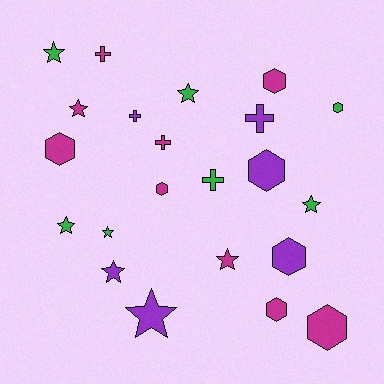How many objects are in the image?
There are 22 objects.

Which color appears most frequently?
Magenta, with 9 objects.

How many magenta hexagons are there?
There are 5 magenta hexagons.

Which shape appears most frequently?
Star, with 9 objects.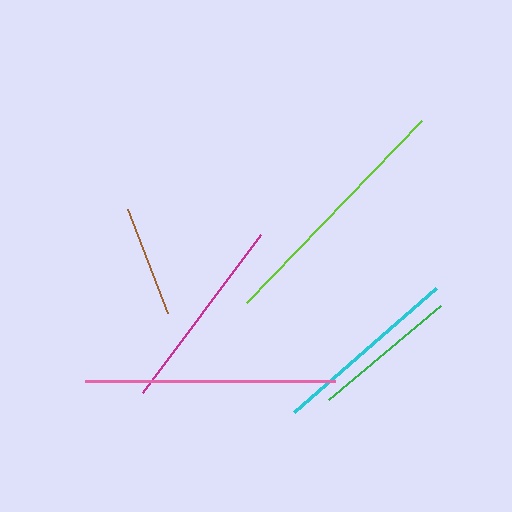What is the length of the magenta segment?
The magenta segment is approximately 197 pixels long.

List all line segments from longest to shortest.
From longest to shortest: lime, pink, magenta, cyan, green, brown.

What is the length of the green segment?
The green segment is approximately 147 pixels long.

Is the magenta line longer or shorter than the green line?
The magenta line is longer than the green line.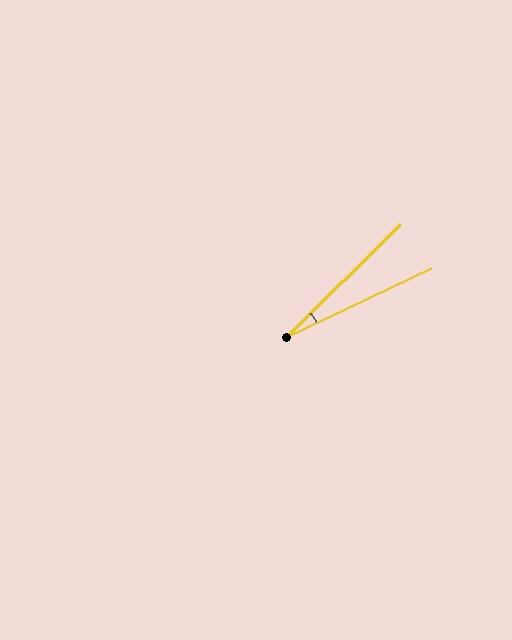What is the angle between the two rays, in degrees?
Approximately 19 degrees.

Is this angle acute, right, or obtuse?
It is acute.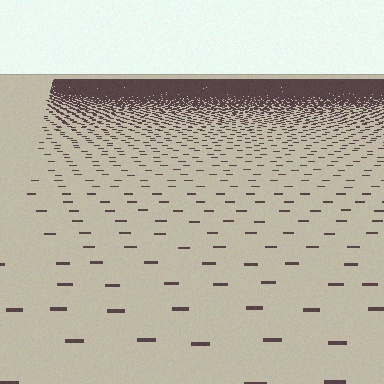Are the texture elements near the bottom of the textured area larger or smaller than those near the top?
Larger. Near the bottom, elements are closer to the viewer and appear at a bigger on-screen size.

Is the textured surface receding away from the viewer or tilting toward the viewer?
The surface is receding away from the viewer. Texture elements get smaller and denser toward the top.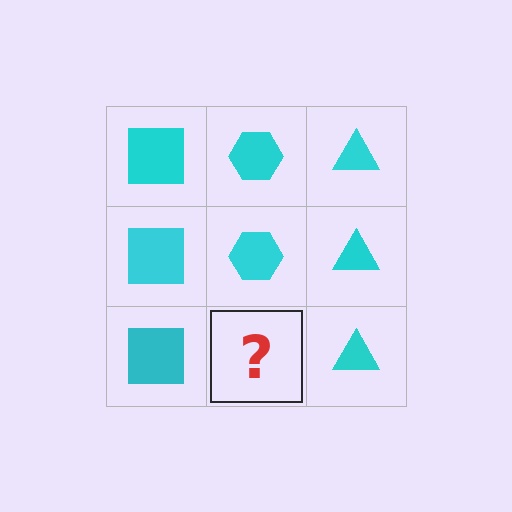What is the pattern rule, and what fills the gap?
The rule is that each column has a consistent shape. The gap should be filled with a cyan hexagon.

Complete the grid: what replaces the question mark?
The question mark should be replaced with a cyan hexagon.